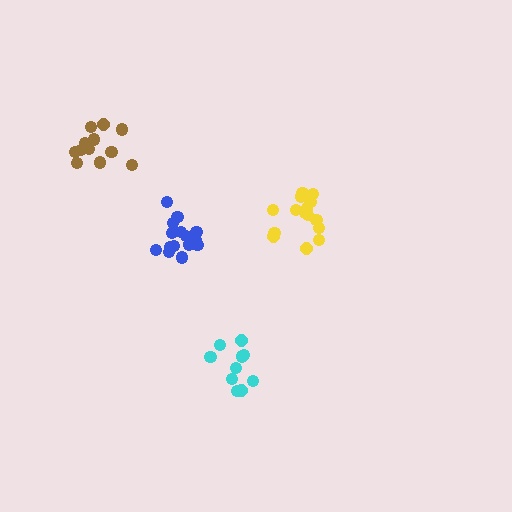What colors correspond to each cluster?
The clusters are colored: yellow, cyan, blue, brown.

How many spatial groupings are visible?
There are 4 spatial groupings.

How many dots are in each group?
Group 1: 15 dots, Group 2: 10 dots, Group 3: 16 dots, Group 4: 12 dots (53 total).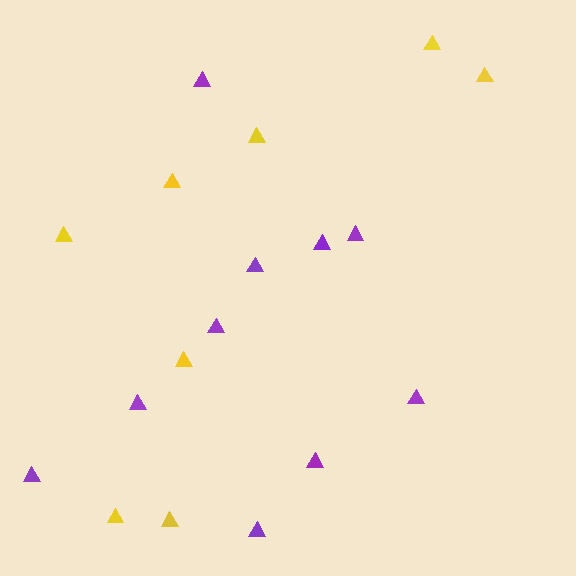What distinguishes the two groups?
There are 2 groups: one group of purple triangles (10) and one group of yellow triangles (8).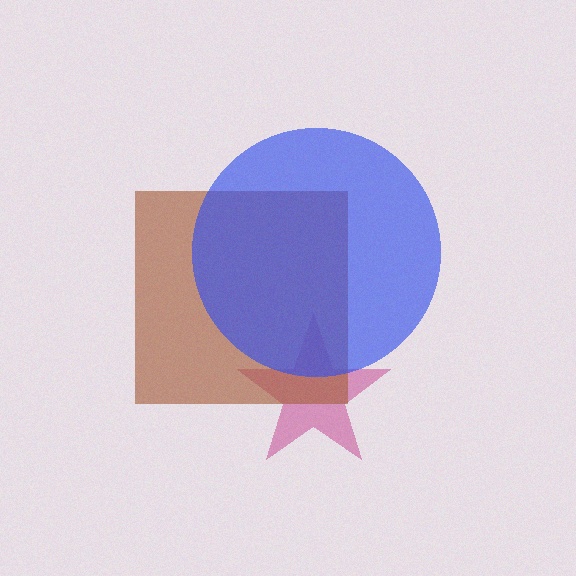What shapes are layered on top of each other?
The layered shapes are: a magenta star, a brown square, a blue circle.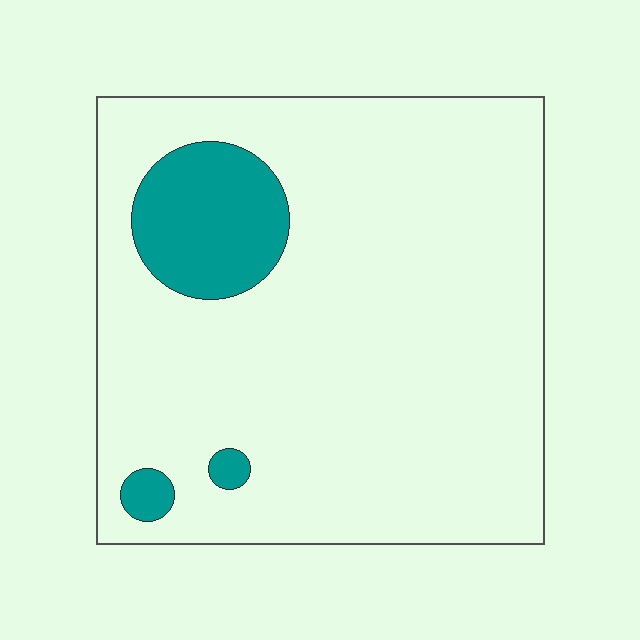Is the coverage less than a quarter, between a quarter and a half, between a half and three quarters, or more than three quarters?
Less than a quarter.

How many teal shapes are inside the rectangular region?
3.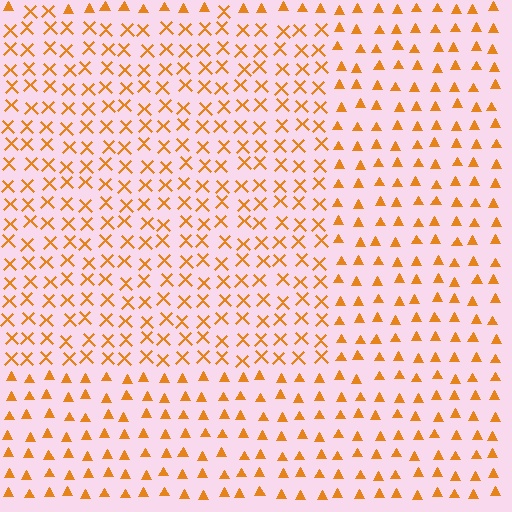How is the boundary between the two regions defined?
The boundary is defined by a change in element shape: X marks inside vs. triangles outside. All elements share the same color and spacing.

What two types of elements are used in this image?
The image uses X marks inside the rectangle region and triangles outside it.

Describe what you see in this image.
The image is filled with small orange elements arranged in a uniform grid. A rectangle-shaped region contains X marks, while the surrounding area contains triangles. The boundary is defined purely by the change in element shape.